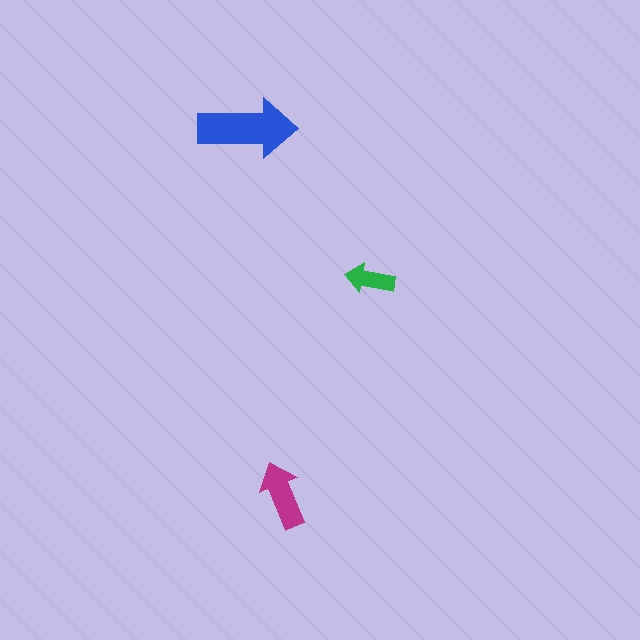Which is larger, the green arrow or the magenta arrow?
The magenta one.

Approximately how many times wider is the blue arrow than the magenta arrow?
About 1.5 times wider.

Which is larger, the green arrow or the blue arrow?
The blue one.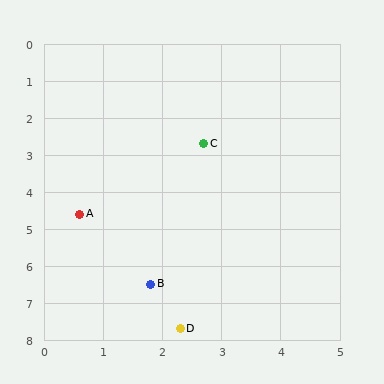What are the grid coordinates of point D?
Point D is at approximately (2.3, 7.7).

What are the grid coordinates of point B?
Point B is at approximately (1.8, 6.5).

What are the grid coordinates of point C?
Point C is at approximately (2.7, 2.7).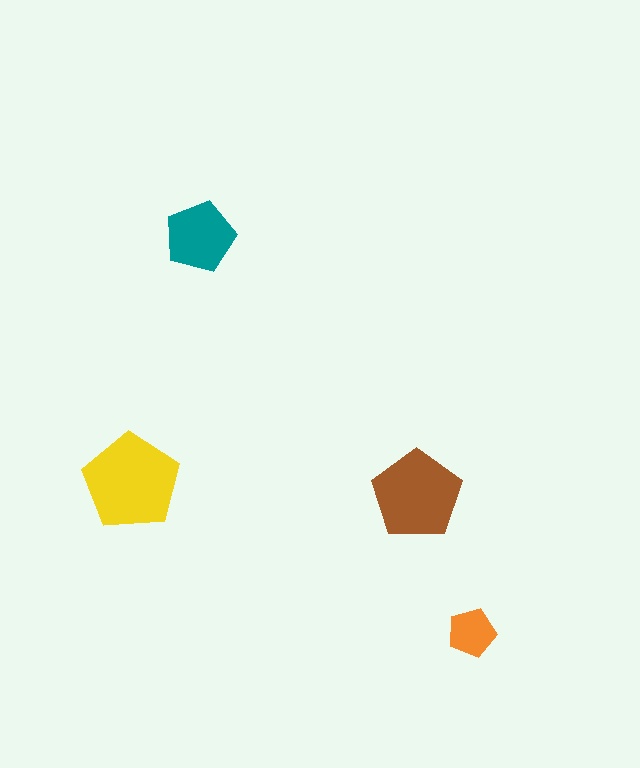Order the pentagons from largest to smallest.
the yellow one, the brown one, the teal one, the orange one.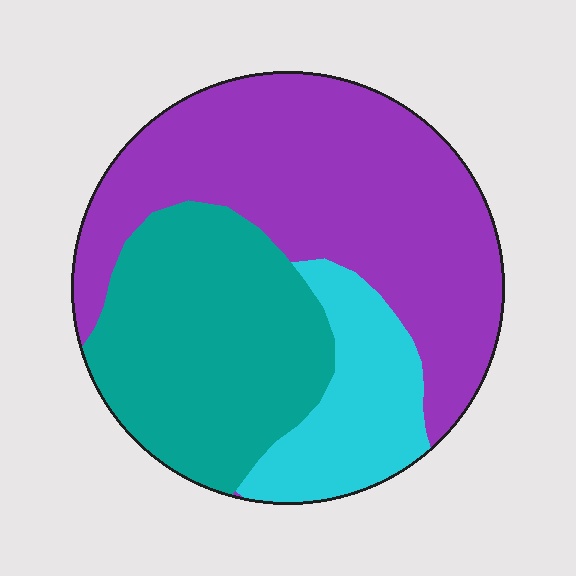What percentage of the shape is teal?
Teal covers 34% of the shape.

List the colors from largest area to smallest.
From largest to smallest: purple, teal, cyan.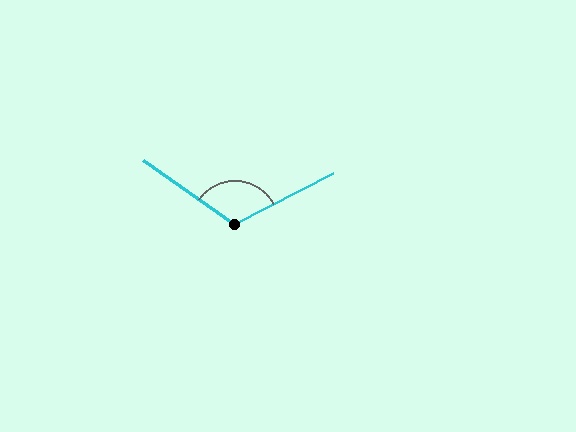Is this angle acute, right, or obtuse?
It is obtuse.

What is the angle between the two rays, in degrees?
Approximately 117 degrees.